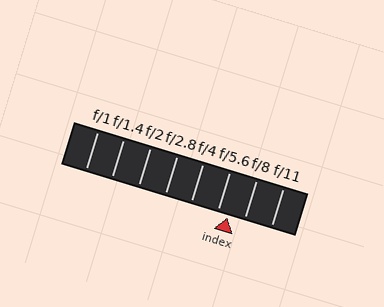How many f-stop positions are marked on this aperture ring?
There are 8 f-stop positions marked.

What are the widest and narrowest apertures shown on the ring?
The widest aperture shown is f/1 and the narrowest is f/11.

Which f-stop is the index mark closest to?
The index mark is closest to f/5.6.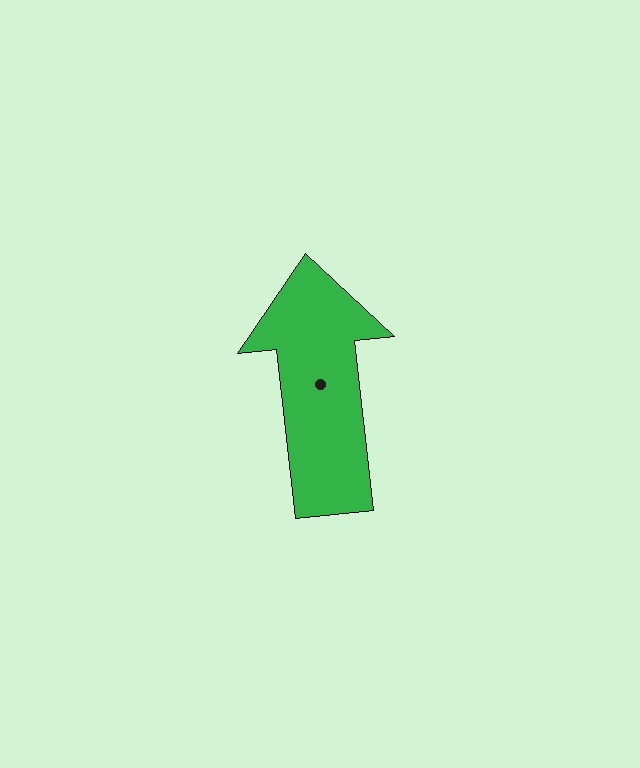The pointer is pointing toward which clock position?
Roughly 12 o'clock.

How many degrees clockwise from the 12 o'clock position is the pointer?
Approximately 354 degrees.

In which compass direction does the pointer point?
North.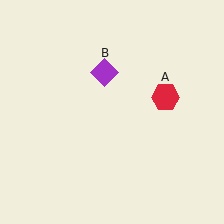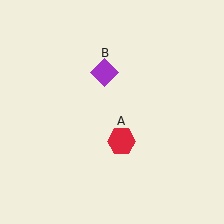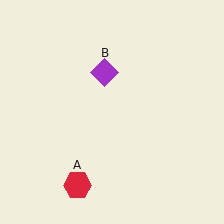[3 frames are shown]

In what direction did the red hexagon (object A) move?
The red hexagon (object A) moved down and to the left.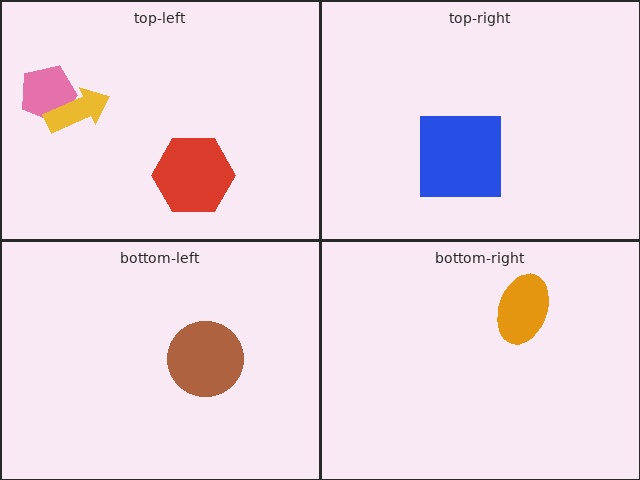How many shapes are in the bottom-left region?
1.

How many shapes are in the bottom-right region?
1.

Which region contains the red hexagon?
The top-left region.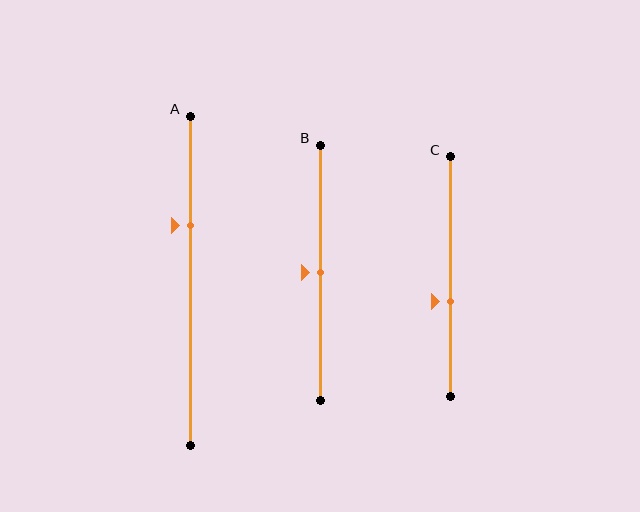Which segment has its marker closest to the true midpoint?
Segment B has its marker closest to the true midpoint.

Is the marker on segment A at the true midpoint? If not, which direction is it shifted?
No, the marker on segment A is shifted upward by about 17% of the segment length.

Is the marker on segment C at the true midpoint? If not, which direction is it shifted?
No, the marker on segment C is shifted downward by about 10% of the segment length.